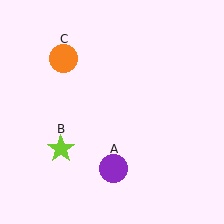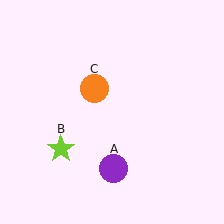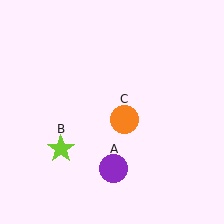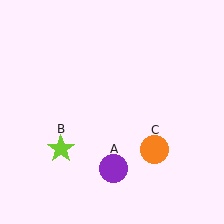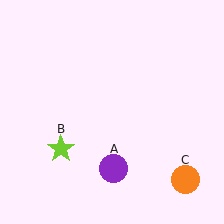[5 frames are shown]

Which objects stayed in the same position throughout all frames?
Purple circle (object A) and lime star (object B) remained stationary.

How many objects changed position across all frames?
1 object changed position: orange circle (object C).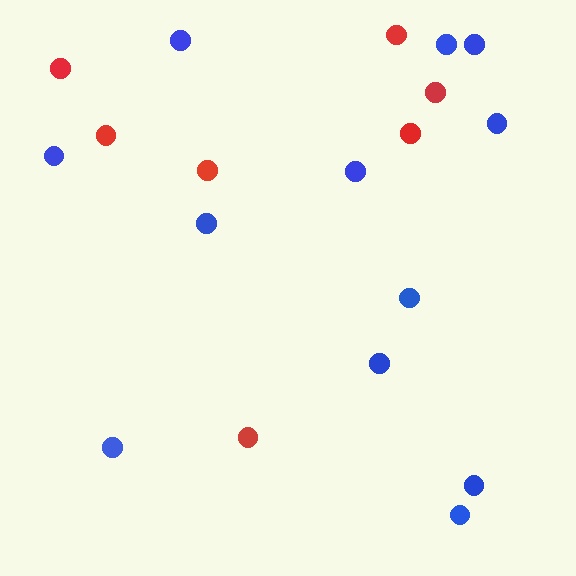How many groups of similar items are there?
There are 2 groups: one group of blue circles (12) and one group of red circles (7).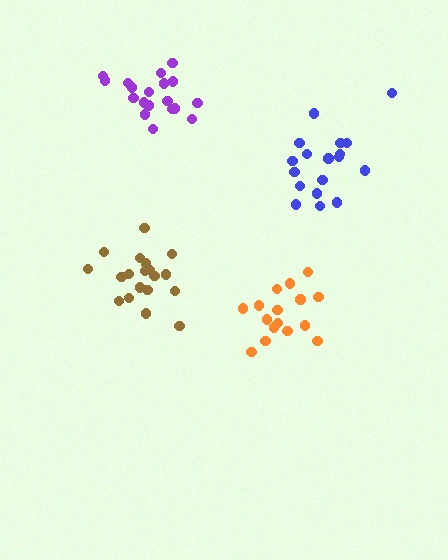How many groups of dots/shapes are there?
There are 4 groups.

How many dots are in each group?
Group 1: 19 dots, Group 2: 16 dots, Group 3: 19 dots, Group 4: 19 dots (73 total).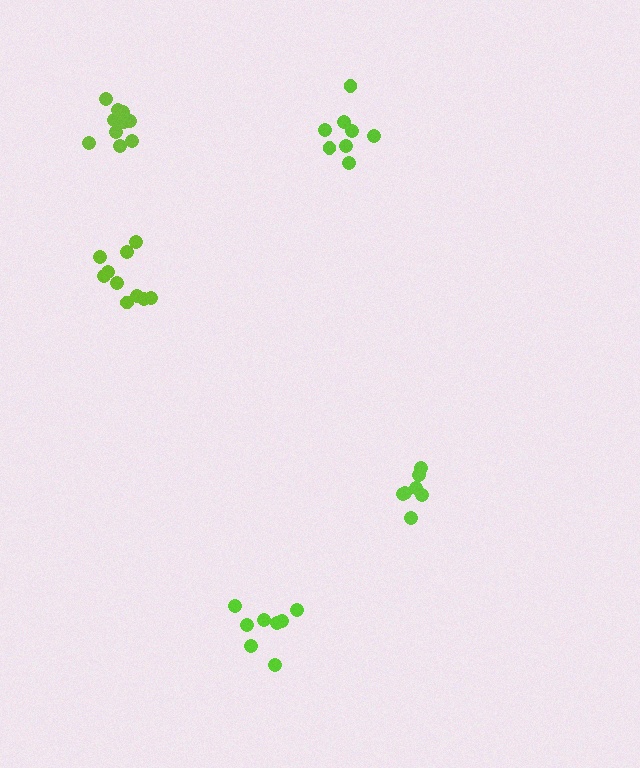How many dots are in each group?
Group 1: 7 dots, Group 2: 8 dots, Group 3: 8 dots, Group 4: 10 dots, Group 5: 10 dots (43 total).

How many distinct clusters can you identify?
There are 5 distinct clusters.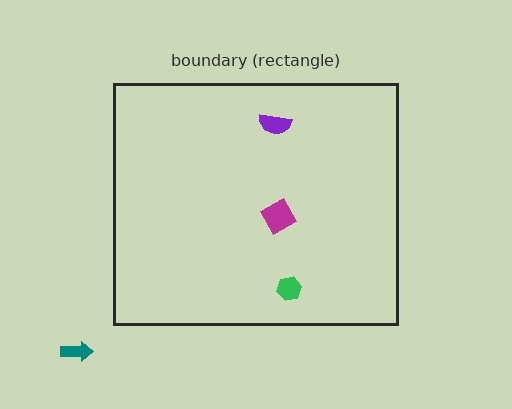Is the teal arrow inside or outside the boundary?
Outside.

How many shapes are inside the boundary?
3 inside, 1 outside.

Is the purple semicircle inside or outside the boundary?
Inside.